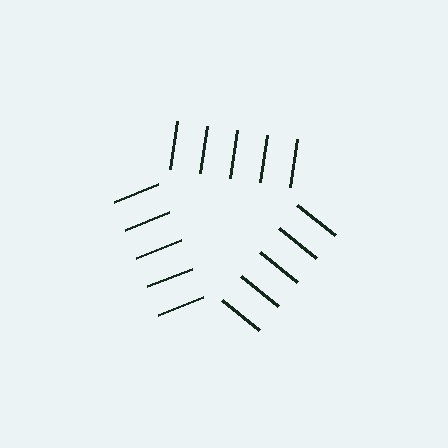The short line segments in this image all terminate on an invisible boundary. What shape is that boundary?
An illusory triangle — the line segments terminate on its edges but no continuous stroke is drawn.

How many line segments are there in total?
15 — 5 along each of the 3 edges.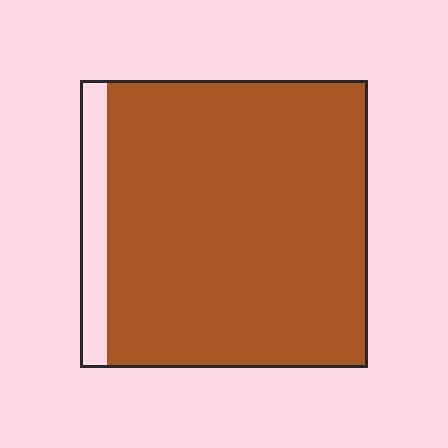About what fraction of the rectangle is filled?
About nine tenths (9/10).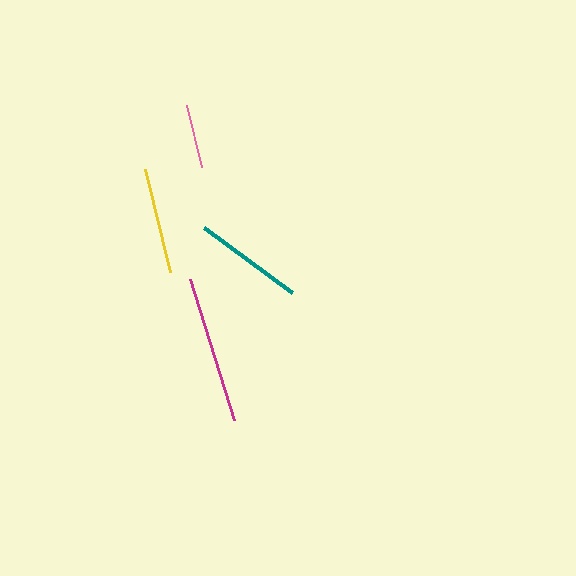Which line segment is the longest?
The magenta line is the longest at approximately 148 pixels.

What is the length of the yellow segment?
The yellow segment is approximately 106 pixels long.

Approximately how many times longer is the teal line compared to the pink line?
The teal line is approximately 1.7 times the length of the pink line.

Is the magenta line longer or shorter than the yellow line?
The magenta line is longer than the yellow line.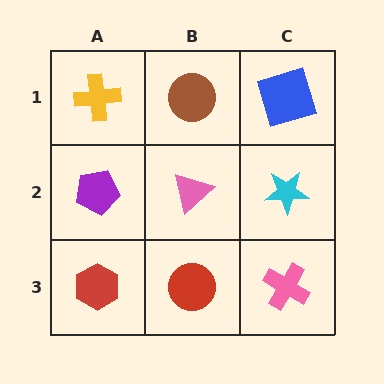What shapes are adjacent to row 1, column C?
A cyan star (row 2, column C), a brown circle (row 1, column B).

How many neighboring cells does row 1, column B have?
3.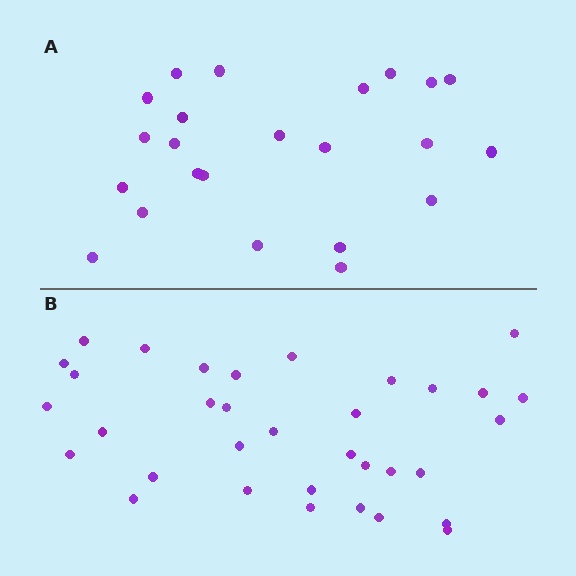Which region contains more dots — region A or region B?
Region B (the bottom region) has more dots.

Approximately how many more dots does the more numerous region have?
Region B has roughly 12 or so more dots than region A.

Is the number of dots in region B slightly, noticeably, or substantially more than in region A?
Region B has substantially more. The ratio is roughly 1.5 to 1.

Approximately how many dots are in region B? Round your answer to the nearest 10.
About 30 dots. (The exact count is 34, which rounds to 30.)